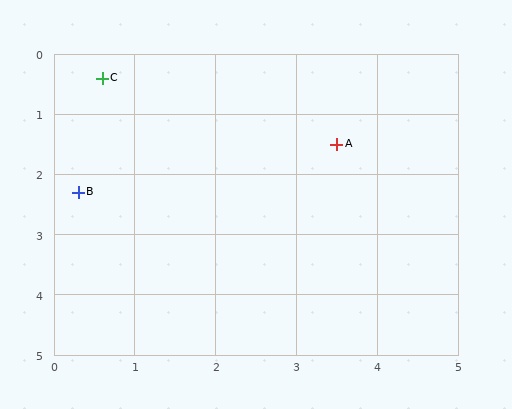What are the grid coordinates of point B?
Point B is at approximately (0.3, 2.3).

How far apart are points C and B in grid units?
Points C and B are about 1.9 grid units apart.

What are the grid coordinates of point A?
Point A is at approximately (3.5, 1.5).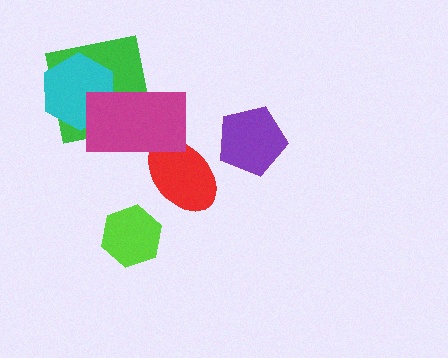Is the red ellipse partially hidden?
Yes, it is partially covered by another shape.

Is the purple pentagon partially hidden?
No, no other shape covers it.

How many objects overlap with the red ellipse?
1 object overlaps with the red ellipse.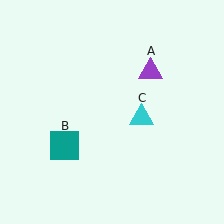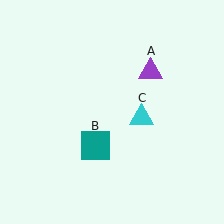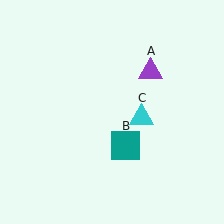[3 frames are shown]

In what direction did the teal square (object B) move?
The teal square (object B) moved right.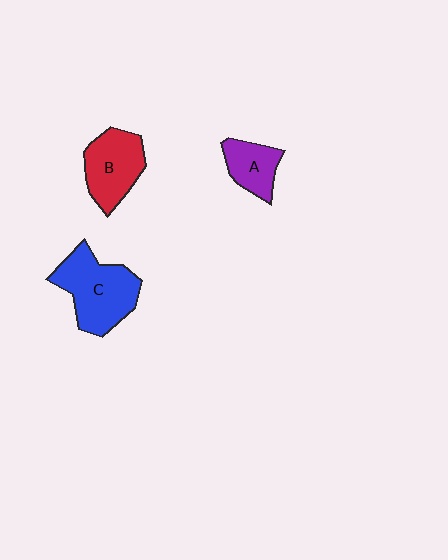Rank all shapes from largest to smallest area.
From largest to smallest: C (blue), B (red), A (purple).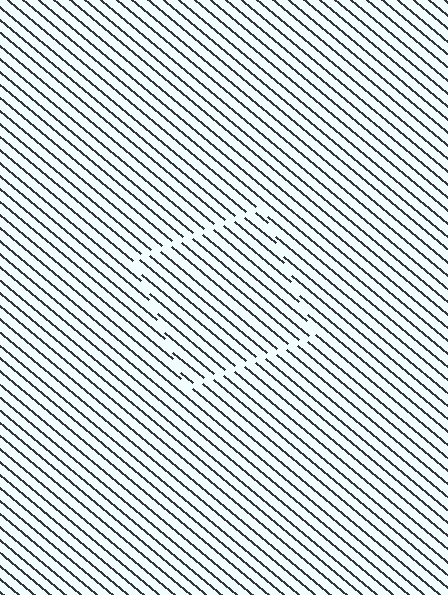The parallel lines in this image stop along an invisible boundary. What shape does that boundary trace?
An illusory square. The interior of the shape contains the same grating, shifted by half a period — the contour is defined by the phase discontinuity where line-ends from the inner and outer gratings abut.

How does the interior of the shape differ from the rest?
The interior of the shape contains the same grating, shifted by half a period — the contour is defined by the phase discontinuity where line-ends from the inner and outer gratings abut.